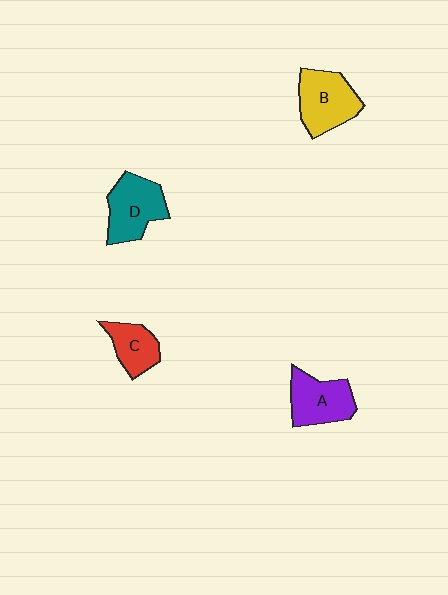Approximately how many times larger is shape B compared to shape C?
Approximately 1.5 times.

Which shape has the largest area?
Shape B (yellow).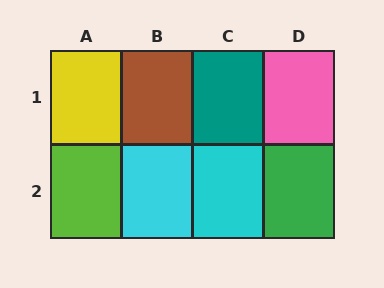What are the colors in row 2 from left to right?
Lime, cyan, cyan, green.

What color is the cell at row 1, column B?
Brown.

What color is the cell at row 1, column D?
Pink.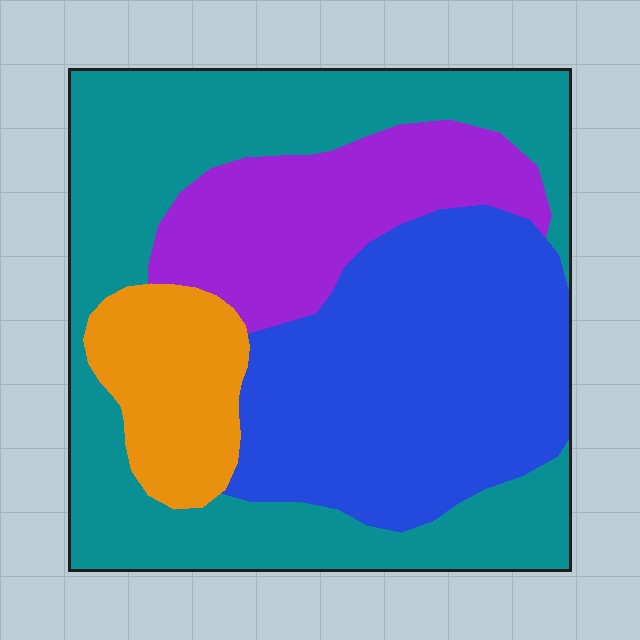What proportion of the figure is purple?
Purple covers about 15% of the figure.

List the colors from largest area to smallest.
From largest to smallest: teal, blue, purple, orange.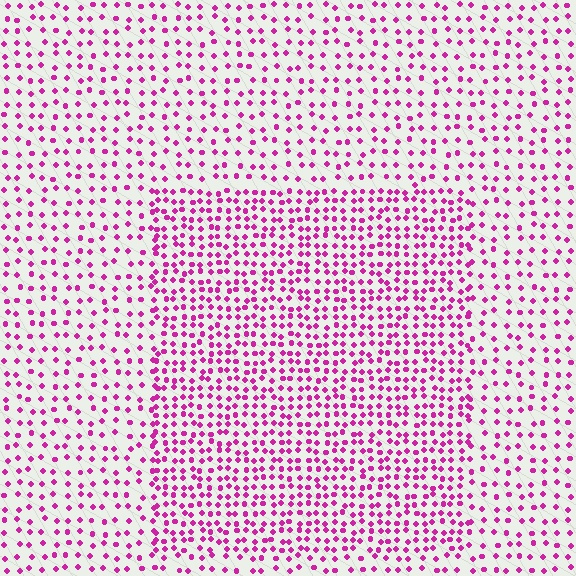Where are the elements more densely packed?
The elements are more densely packed inside the rectangle boundary.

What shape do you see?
I see a rectangle.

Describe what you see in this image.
The image contains small magenta elements arranged at two different densities. A rectangle-shaped region is visible where the elements are more densely packed than the surrounding area.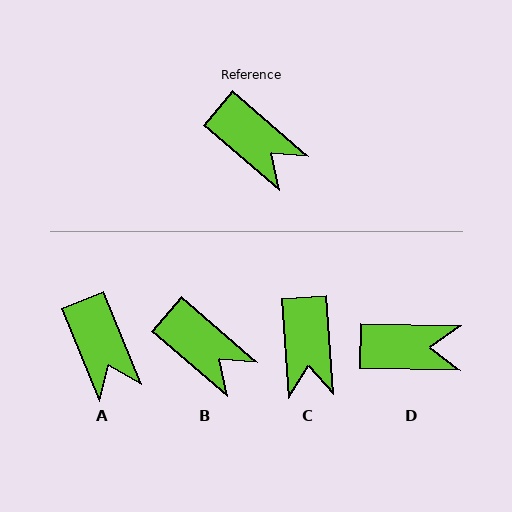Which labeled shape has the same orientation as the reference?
B.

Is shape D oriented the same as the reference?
No, it is off by about 39 degrees.